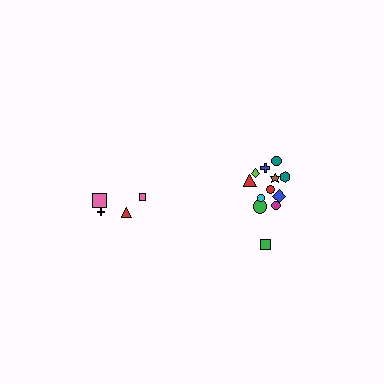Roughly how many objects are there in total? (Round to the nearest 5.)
Roughly 15 objects in total.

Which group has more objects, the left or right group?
The right group.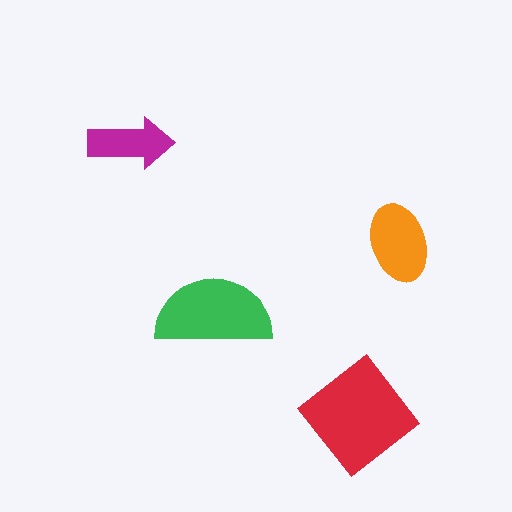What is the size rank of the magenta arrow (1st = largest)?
4th.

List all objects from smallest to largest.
The magenta arrow, the orange ellipse, the green semicircle, the red diamond.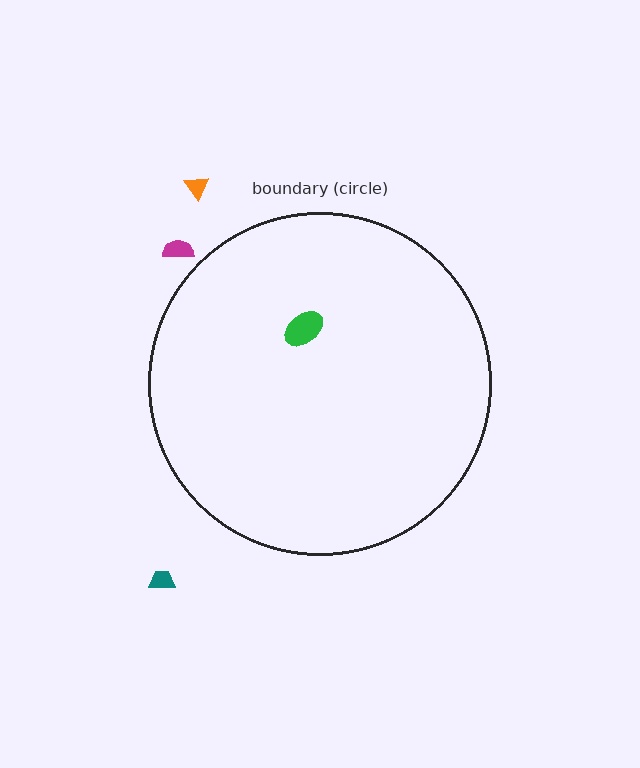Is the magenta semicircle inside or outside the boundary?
Outside.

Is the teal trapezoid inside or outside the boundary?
Outside.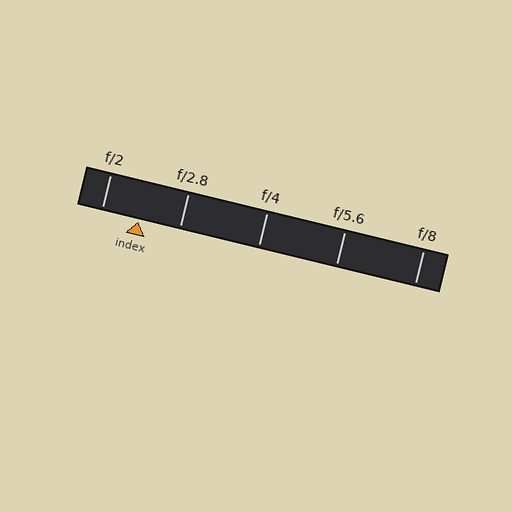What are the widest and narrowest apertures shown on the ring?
The widest aperture shown is f/2 and the narrowest is f/8.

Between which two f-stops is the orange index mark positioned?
The index mark is between f/2 and f/2.8.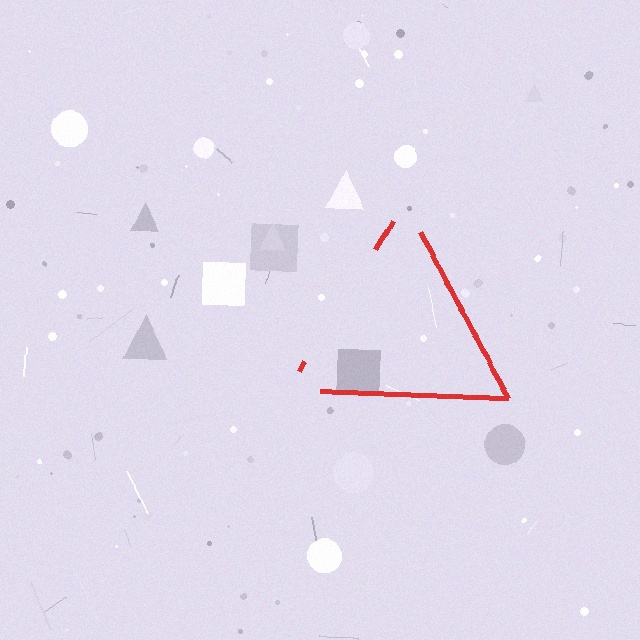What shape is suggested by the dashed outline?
The dashed outline suggests a triangle.